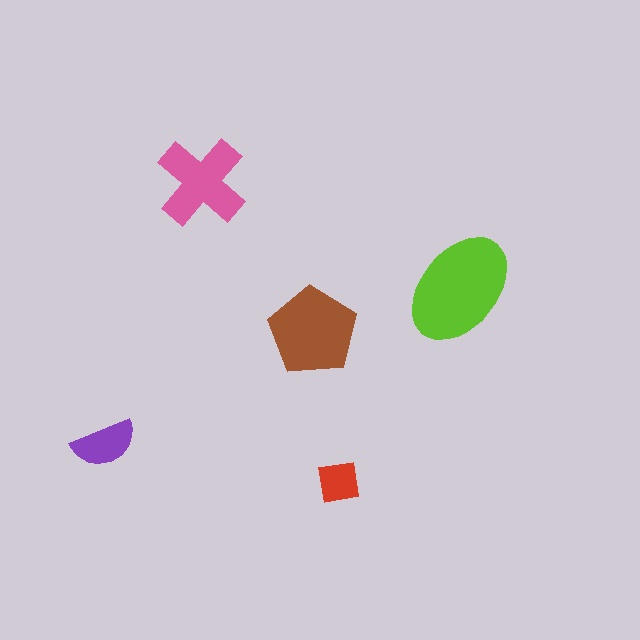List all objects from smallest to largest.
The red square, the purple semicircle, the pink cross, the brown pentagon, the lime ellipse.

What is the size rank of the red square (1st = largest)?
5th.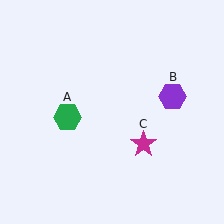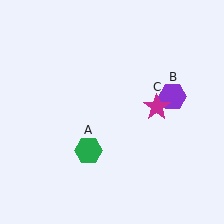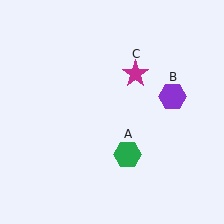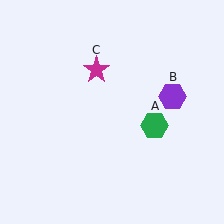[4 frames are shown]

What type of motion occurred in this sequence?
The green hexagon (object A), magenta star (object C) rotated counterclockwise around the center of the scene.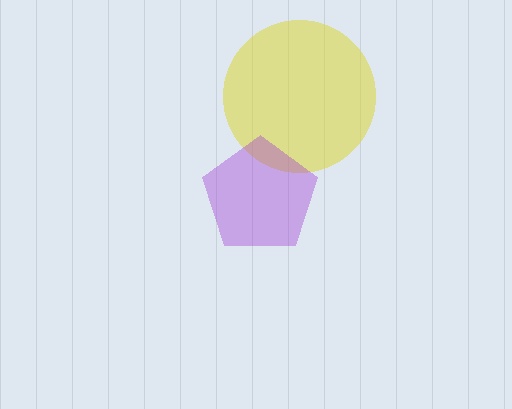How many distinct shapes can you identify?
There are 2 distinct shapes: a yellow circle, a purple pentagon.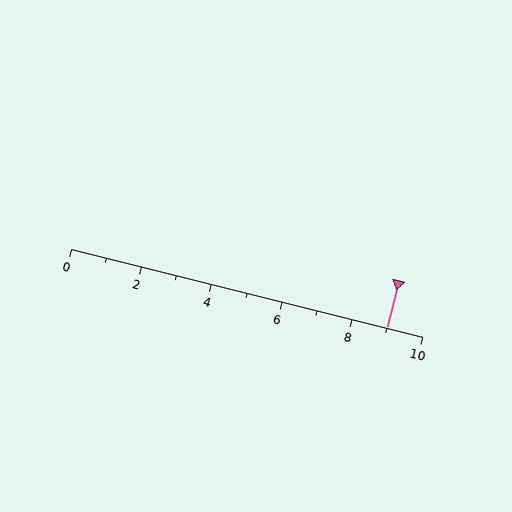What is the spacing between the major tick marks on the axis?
The major ticks are spaced 2 apart.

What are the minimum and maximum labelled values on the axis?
The axis runs from 0 to 10.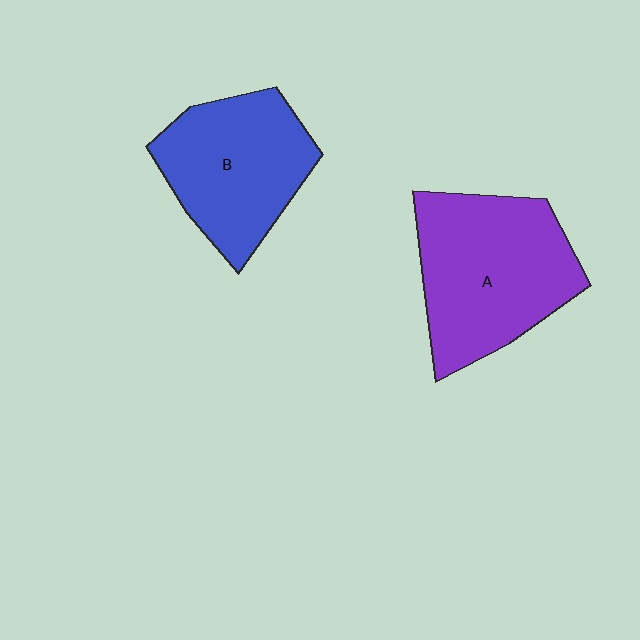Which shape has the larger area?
Shape A (purple).